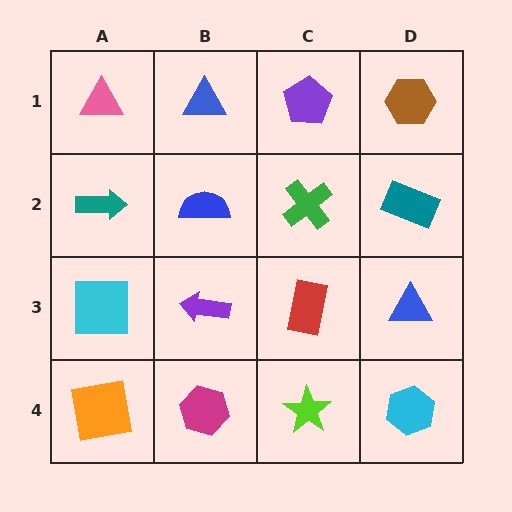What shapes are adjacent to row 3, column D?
A teal rectangle (row 2, column D), a cyan hexagon (row 4, column D), a red rectangle (row 3, column C).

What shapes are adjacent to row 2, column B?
A blue triangle (row 1, column B), a purple arrow (row 3, column B), a teal arrow (row 2, column A), a green cross (row 2, column C).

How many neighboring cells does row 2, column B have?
4.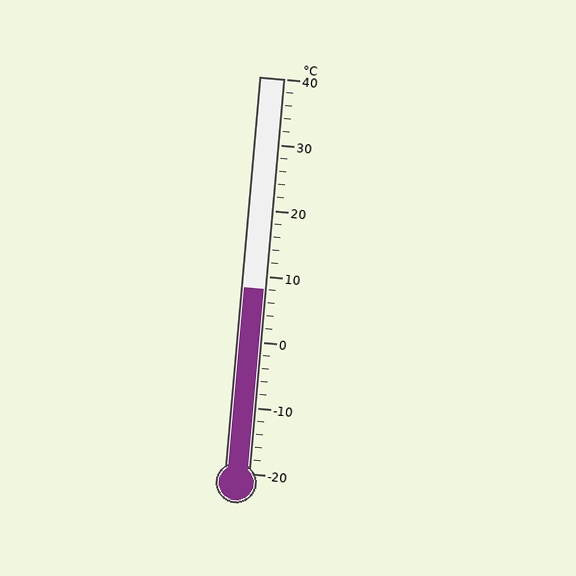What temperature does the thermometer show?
The thermometer shows approximately 8°C.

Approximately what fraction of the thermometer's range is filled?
The thermometer is filled to approximately 45% of its range.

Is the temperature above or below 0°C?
The temperature is above 0°C.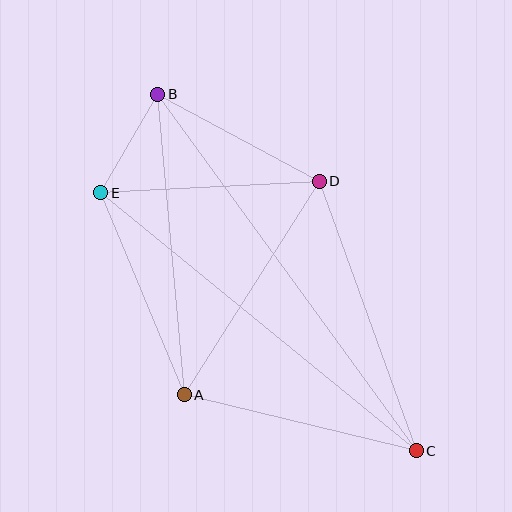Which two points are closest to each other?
Points B and E are closest to each other.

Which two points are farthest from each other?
Points B and C are farthest from each other.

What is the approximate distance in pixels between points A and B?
The distance between A and B is approximately 302 pixels.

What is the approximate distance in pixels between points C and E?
The distance between C and E is approximately 407 pixels.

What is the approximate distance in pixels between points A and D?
The distance between A and D is approximately 253 pixels.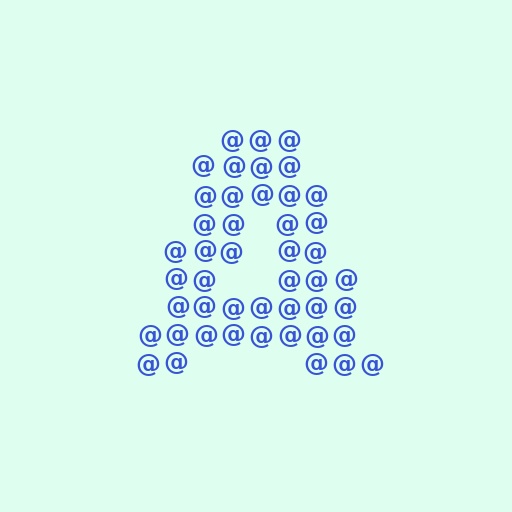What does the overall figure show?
The overall figure shows the letter A.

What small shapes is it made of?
It is made of small at signs.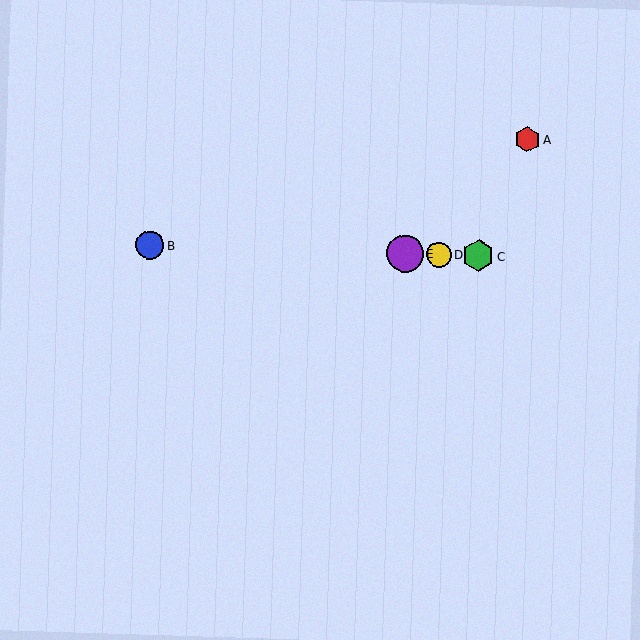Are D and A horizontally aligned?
No, D is at y≈254 and A is at y≈139.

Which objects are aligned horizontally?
Objects B, C, D, E are aligned horizontally.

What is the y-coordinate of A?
Object A is at y≈139.